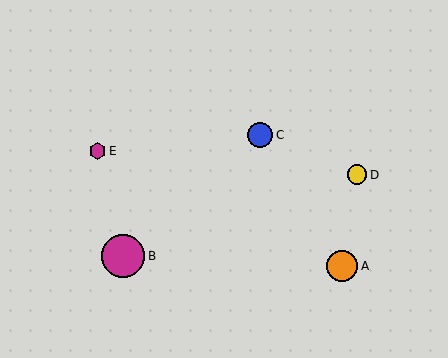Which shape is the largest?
The magenta circle (labeled B) is the largest.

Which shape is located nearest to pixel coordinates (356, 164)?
The yellow circle (labeled D) at (357, 175) is nearest to that location.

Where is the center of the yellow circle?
The center of the yellow circle is at (357, 175).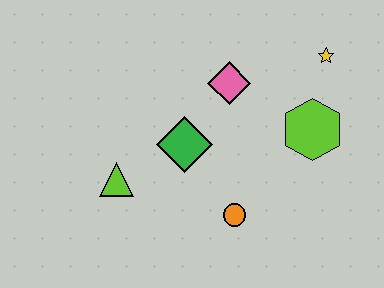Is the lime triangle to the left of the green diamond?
Yes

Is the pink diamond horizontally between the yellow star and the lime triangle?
Yes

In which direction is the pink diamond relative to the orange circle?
The pink diamond is above the orange circle.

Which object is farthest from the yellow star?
The lime triangle is farthest from the yellow star.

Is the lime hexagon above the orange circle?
Yes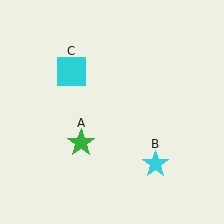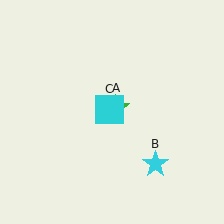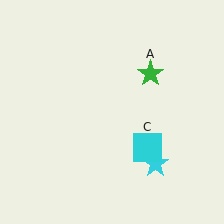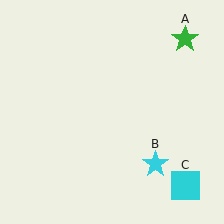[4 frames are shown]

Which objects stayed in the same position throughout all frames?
Cyan star (object B) remained stationary.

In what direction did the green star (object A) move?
The green star (object A) moved up and to the right.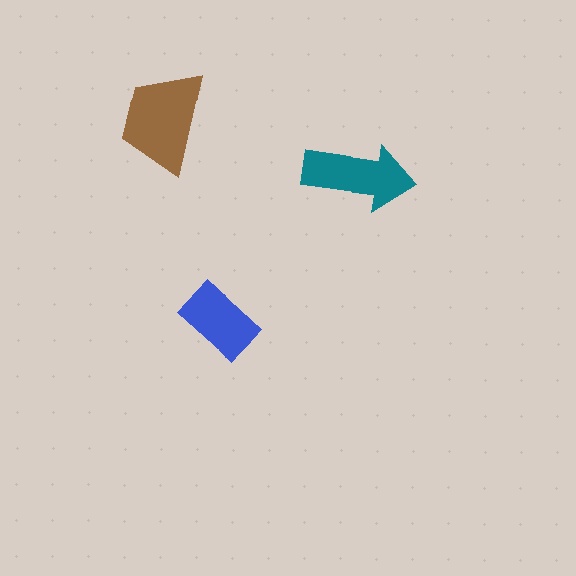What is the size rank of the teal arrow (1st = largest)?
2nd.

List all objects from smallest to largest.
The blue rectangle, the teal arrow, the brown trapezoid.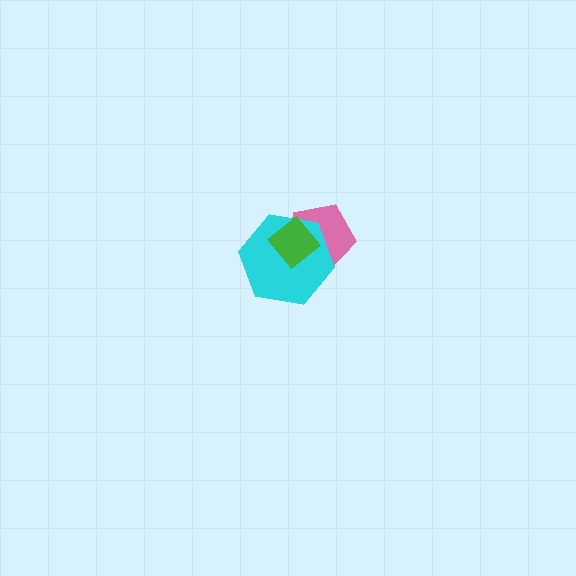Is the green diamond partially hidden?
No, no other shape covers it.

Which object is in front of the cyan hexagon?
The green diamond is in front of the cyan hexagon.